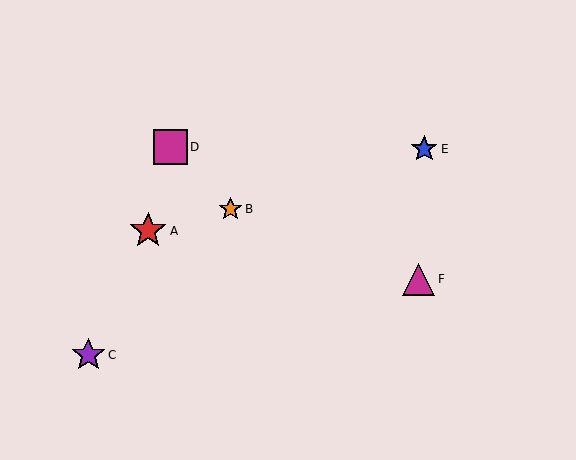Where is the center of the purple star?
The center of the purple star is at (88, 355).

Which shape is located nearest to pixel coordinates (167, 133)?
The magenta square (labeled D) at (170, 147) is nearest to that location.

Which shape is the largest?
The red star (labeled A) is the largest.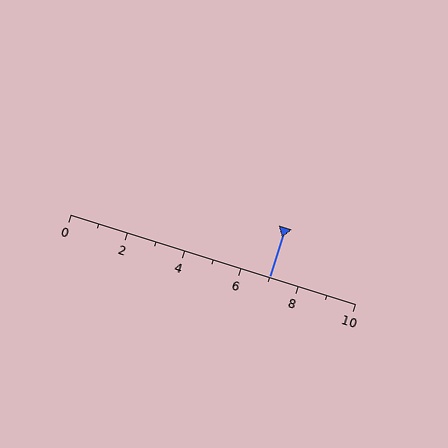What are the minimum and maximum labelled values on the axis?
The axis runs from 0 to 10.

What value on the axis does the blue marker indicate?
The marker indicates approximately 7.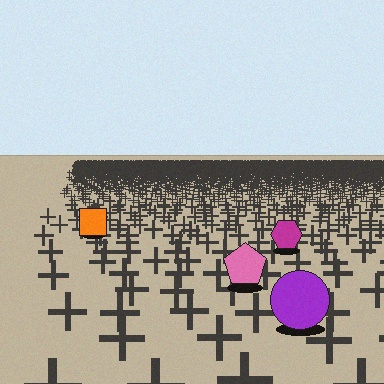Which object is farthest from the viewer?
The orange square is farthest from the viewer. It appears smaller and the ground texture around it is denser.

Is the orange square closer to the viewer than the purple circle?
No. The purple circle is closer — you can tell from the texture gradient: the ground texture is coarser near it.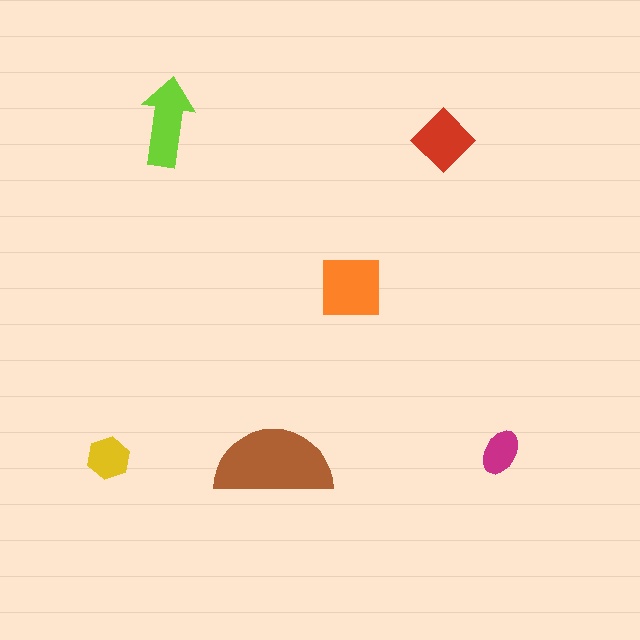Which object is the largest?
The brown semicircle.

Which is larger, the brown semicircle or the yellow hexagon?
The brown semicircle.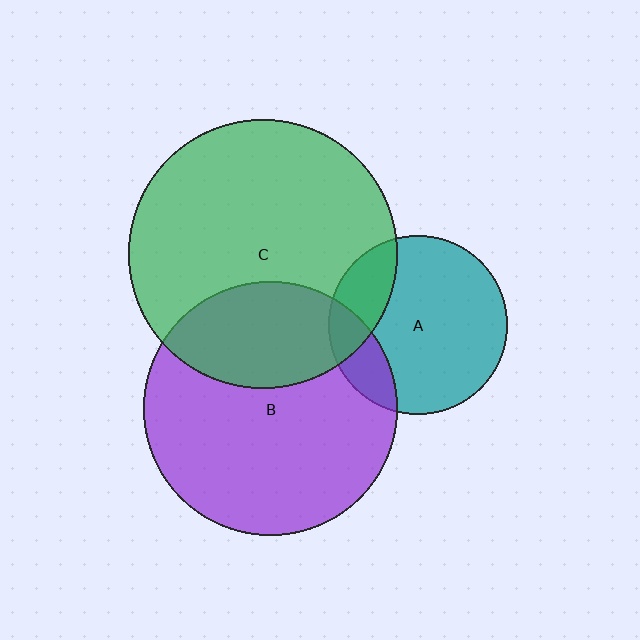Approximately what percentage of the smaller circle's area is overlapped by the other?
Approximately 20%.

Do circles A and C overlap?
Yes.